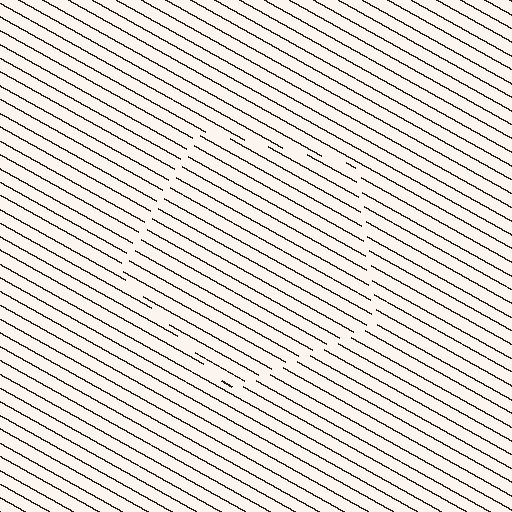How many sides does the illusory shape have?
5 sides — the line-ends trace a pentagon.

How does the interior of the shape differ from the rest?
The interior of the shape contains the same grating, shifted by half a period — the contour is defined by the phase discontinuity where line-ends from the inner and outer gratings abut.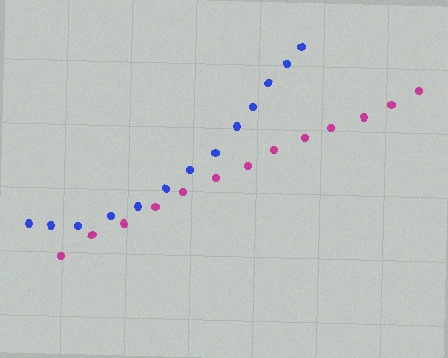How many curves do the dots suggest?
There are 2 distinct paths.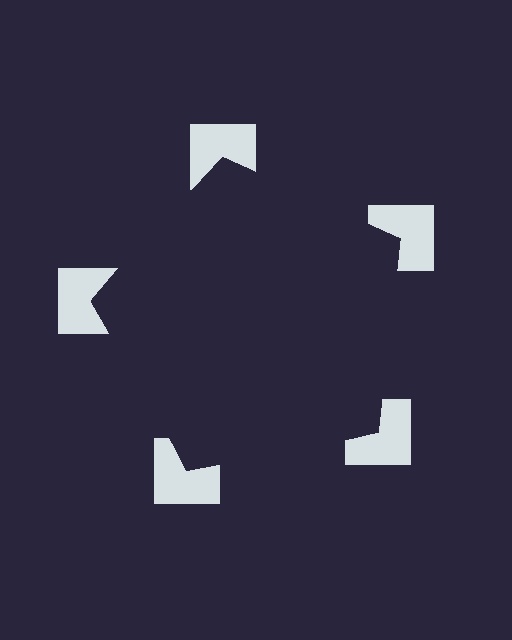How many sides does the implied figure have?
5 sides.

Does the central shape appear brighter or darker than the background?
It typically appears slightly darker than the background, even though no actual brightness change is drawn.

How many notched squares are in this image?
There are 5 — one at each vertex of the illusory pentagon.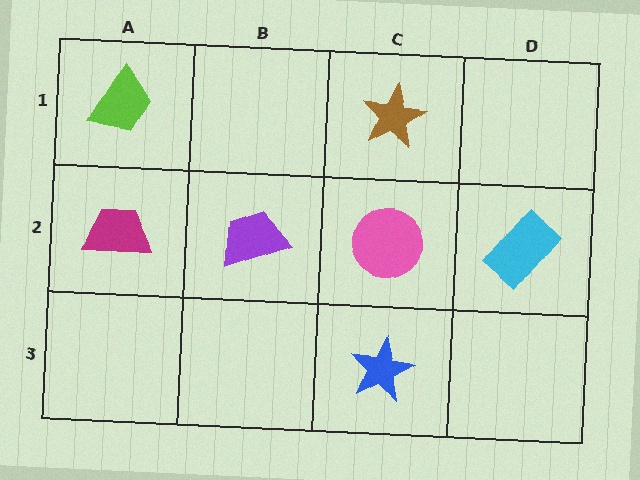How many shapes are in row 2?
4 shapes.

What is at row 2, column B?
A purple trapezoid.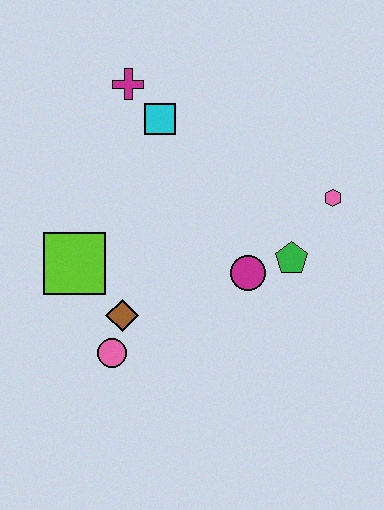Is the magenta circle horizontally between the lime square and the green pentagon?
Yes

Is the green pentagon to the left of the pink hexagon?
Yes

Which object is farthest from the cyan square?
The pink circle is farthest from the cyan square.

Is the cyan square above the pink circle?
Yes